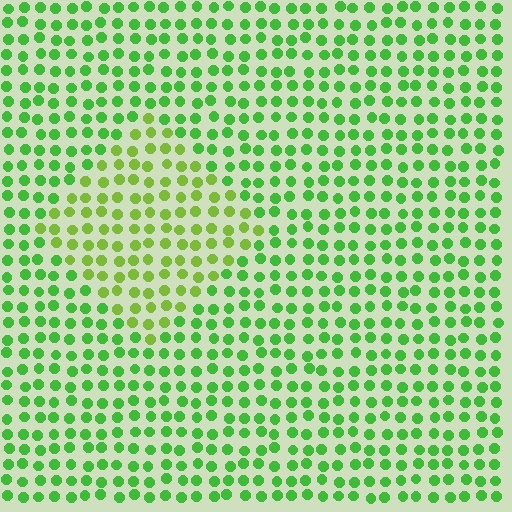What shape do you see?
I see a diamond.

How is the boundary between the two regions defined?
The boundary is defined purely by a slight shift in hue (about 28 degrees). Spacing, size, and orientation are identical on both sides.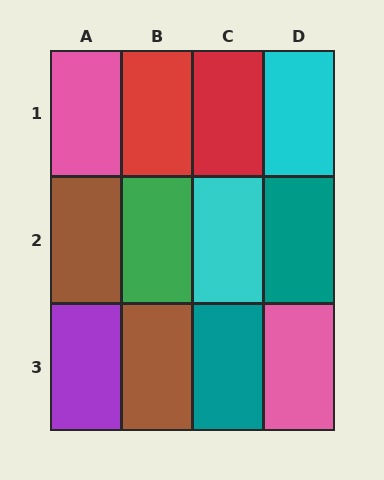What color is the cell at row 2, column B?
Green.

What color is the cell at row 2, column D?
Teal.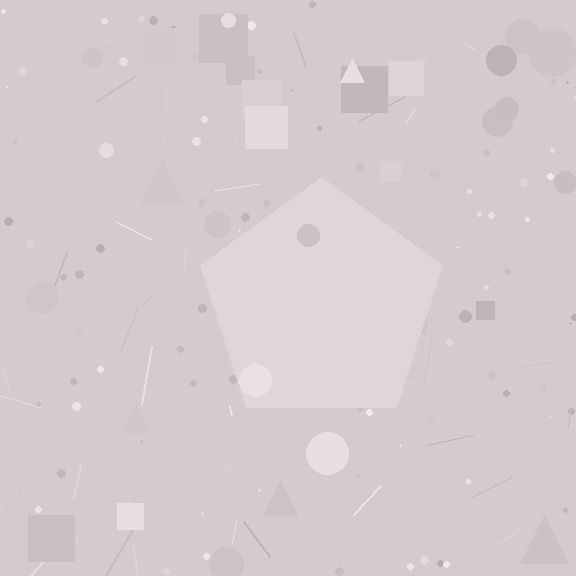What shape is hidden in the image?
A pentagon is hidden in the image.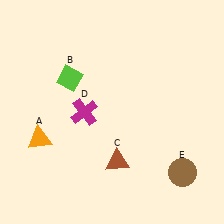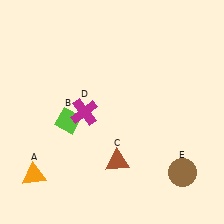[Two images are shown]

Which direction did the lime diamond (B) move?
The lime diamond (B) moved down.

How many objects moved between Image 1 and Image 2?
2 objects moved between the two images.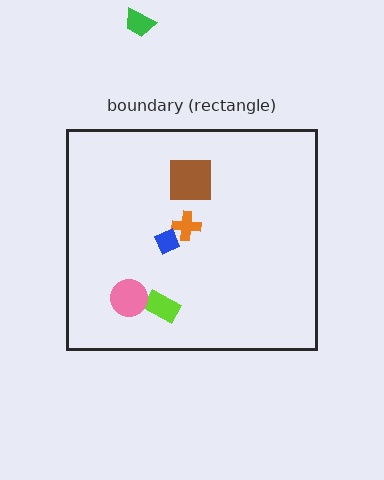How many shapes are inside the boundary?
5 inside, 1 outside.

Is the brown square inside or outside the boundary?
Inside.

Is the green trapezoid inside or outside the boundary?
Outside.